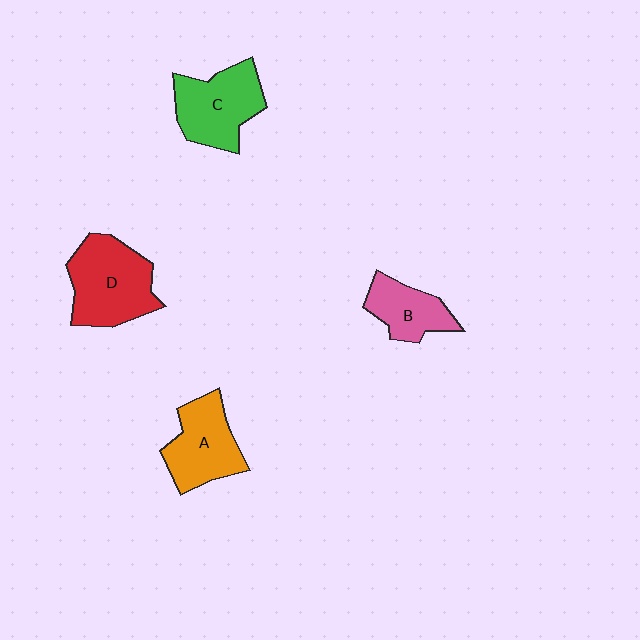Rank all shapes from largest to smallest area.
From largest to smallest: D (red), C (green), A (orange), B (pink).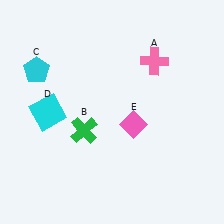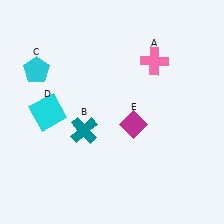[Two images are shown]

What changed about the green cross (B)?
In Image 1, B is green. In Image 2, it changed to teal.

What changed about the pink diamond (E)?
In Image 1, E is pink. In Image 2, it changed to magenta.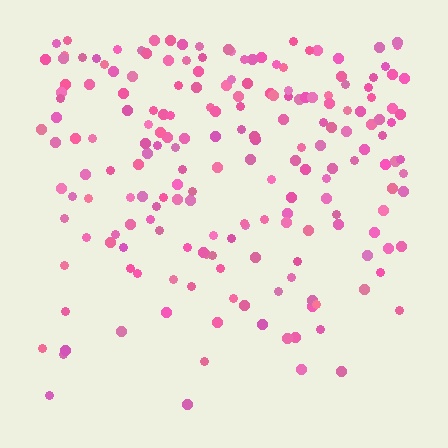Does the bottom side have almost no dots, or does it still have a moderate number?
Still a moderate number, just noticeably fewer than the top.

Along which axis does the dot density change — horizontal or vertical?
Vertical.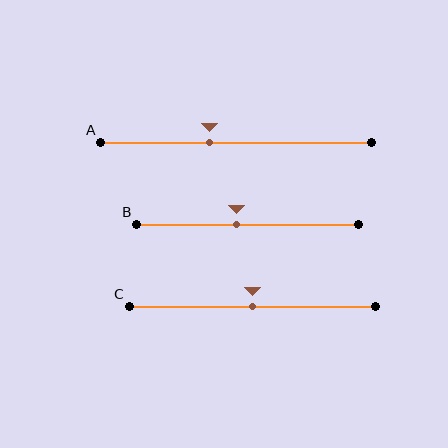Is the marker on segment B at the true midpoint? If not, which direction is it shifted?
No, the marker on segment B is shifted to the left by about 5% of the segment length.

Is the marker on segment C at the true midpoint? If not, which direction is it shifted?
Yes, the marker on segment C is at the true midpoint.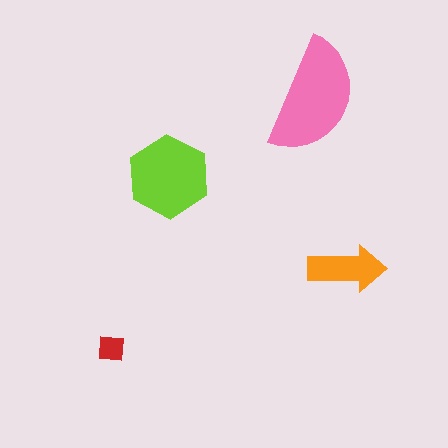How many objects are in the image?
There are 4 objects in the image.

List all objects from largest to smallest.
The pink semicircle, the lime hexagon, the orange arrow, the red square.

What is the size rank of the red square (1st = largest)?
4th.